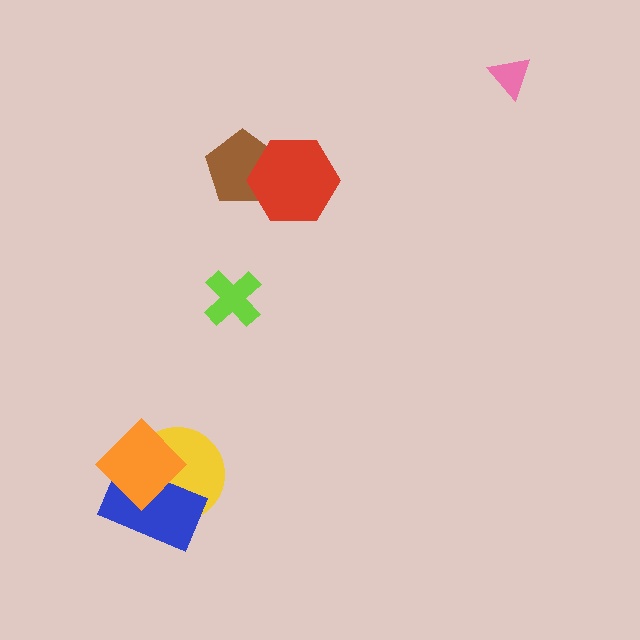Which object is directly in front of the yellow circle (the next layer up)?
The blue rectangle is directly in front of the yellow circle.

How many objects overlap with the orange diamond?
2 objects overlap with the orange diamond.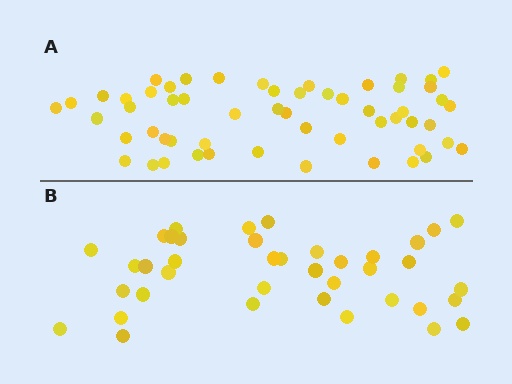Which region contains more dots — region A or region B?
Region A (the top region) has more dots.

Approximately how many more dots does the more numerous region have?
Region A has approximately 15 more dots than region B.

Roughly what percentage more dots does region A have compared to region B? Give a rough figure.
About 45% more.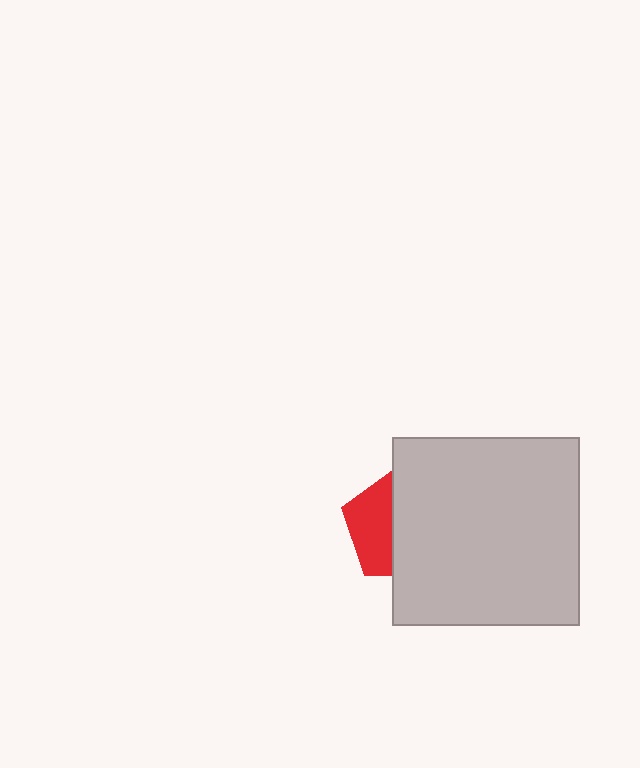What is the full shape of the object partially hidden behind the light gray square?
The partially hidden object is a red pentagon.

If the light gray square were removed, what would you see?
You would see the complete red pentagon.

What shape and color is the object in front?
The object in front is a light gray square.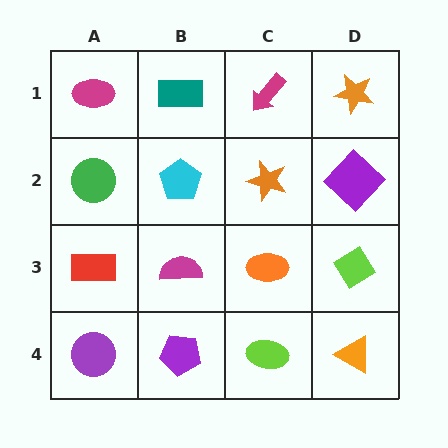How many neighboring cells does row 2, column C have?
4.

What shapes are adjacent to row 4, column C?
An orange ellipse (row 3, column C), a purple pentagon (row 4, column B), an orange triangle (row 4, column D).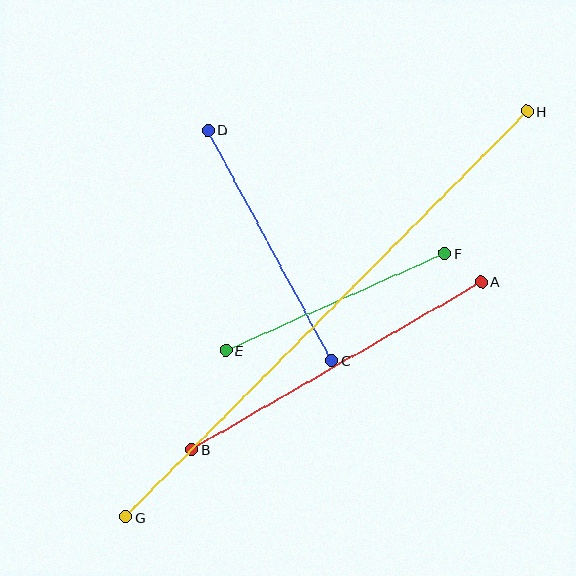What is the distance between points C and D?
The distance is approximately 261 pixels.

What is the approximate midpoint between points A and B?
The midpoint is at approximately (337, 366) pixels.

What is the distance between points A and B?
The distance is approximately 335 pixels.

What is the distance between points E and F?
The distance is approximately 239 pixels.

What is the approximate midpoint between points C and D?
The midpoint is at approximately (270, 245) pixels.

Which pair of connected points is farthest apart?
Points G and H are farthest apart.